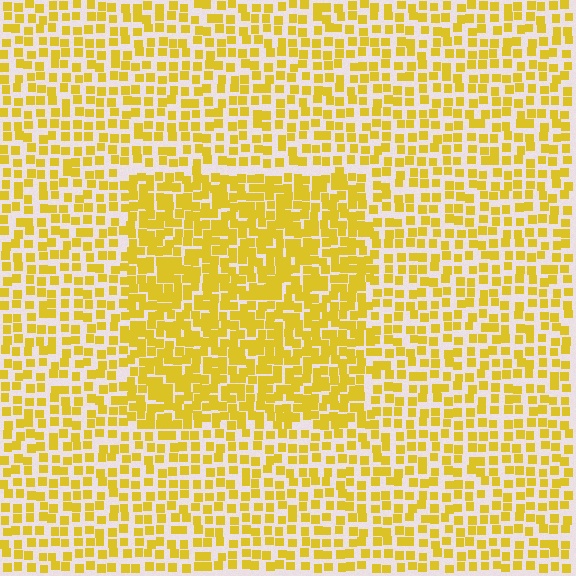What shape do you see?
I see a rectangle.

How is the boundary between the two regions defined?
The boundary is defined by a change in element density (approximately 1.7x ratio). All elements are the same color, size, and shape.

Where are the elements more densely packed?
The elements are more densely packed inside the rectangle boundary.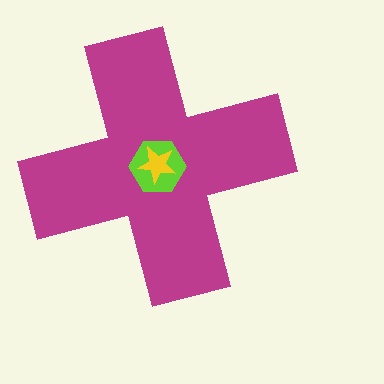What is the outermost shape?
The magenta cross.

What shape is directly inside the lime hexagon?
The yellow star.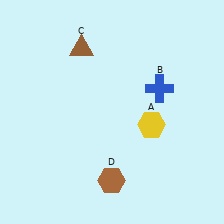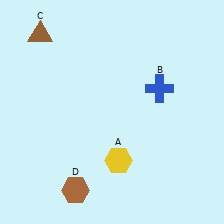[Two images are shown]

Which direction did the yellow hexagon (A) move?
The yellow hexagon (A) moved down.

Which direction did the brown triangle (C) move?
The brown triangle (C) moved left.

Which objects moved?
The objects that moved are: the yellow hexagon (A), the brown triangle (C), the brown hexagon (D).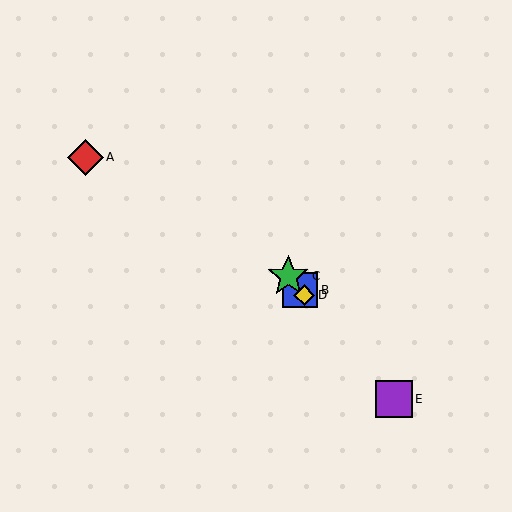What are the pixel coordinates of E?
Object E is at (394, 399).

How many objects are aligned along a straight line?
4 objects (B, C, D, E) are aligned along a straight line.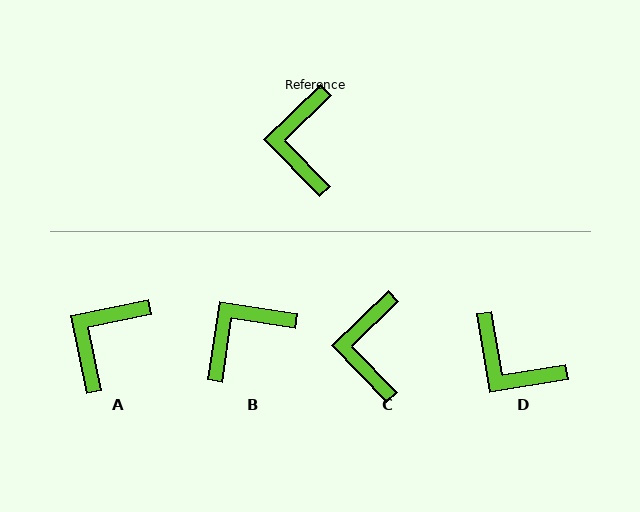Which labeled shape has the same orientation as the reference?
C.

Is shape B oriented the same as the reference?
No, it is off by about 53 degrees.